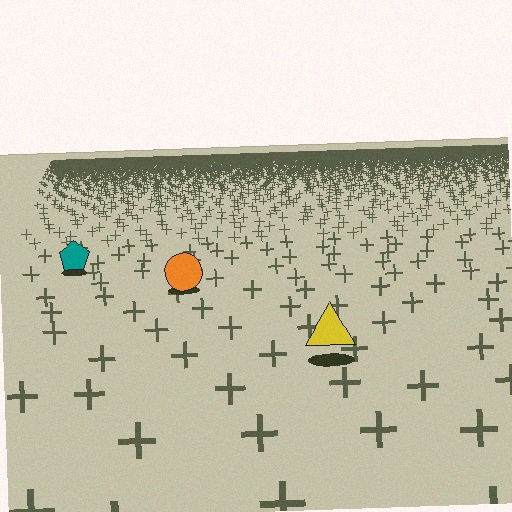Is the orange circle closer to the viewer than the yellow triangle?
No. The yellow triangle is closer — you can tell from the texture gradient: the ground texture is coarser near it.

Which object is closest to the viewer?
The yellow triangle is closest. The texture marks near it are larger and more spread out.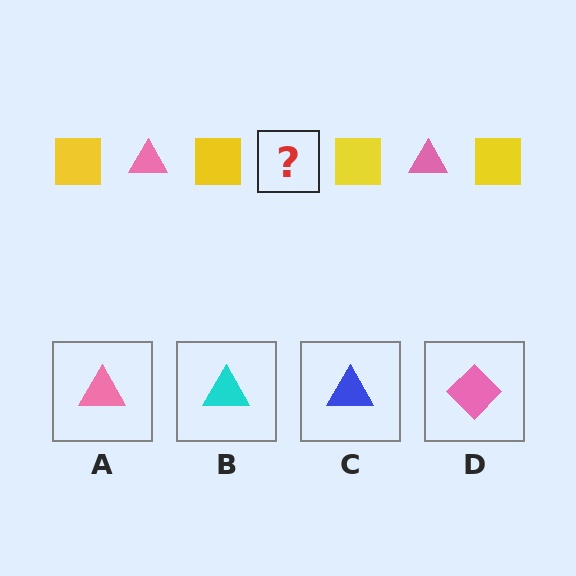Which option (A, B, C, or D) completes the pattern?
A.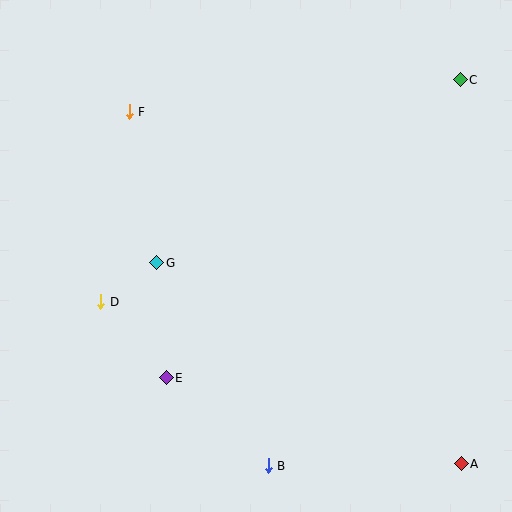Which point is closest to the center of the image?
Point G at (157, 263) is closest to the center.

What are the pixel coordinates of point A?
Point A is at (461, 464).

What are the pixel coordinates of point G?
Point G is at (157, 263).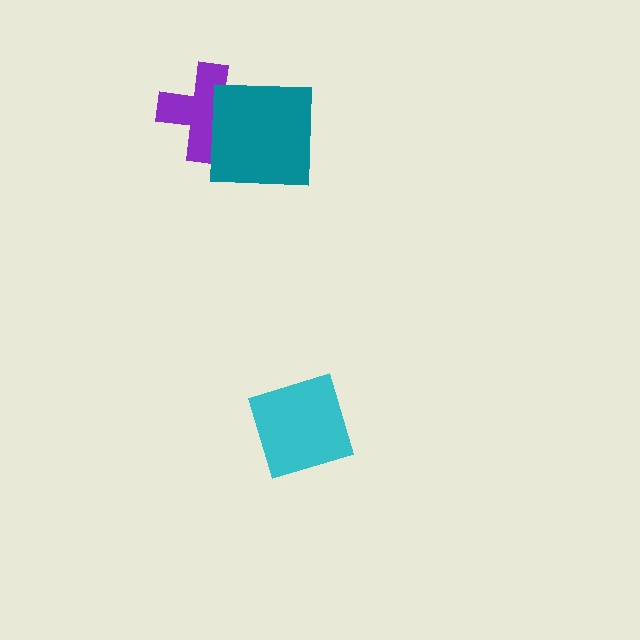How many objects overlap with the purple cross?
1 object overlaps with the purple cross.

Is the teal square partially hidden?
No, no other shape covers it.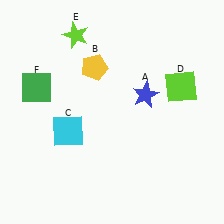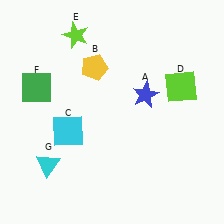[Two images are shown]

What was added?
A cyan triangle (G) was added in Image 2.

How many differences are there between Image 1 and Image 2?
There is 1 difference between the two images.